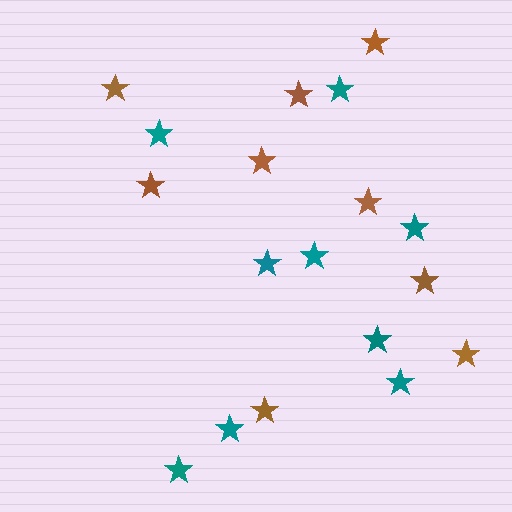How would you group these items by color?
There are 2 groups: one group of teal stars (9) and one group of brown stars (9).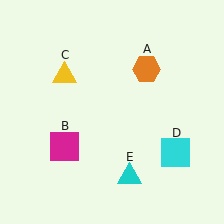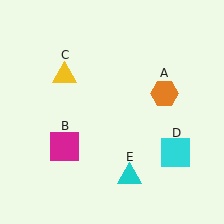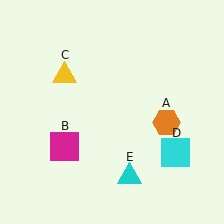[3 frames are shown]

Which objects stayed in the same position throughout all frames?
Magenta square (object B) and yellow triangle (object C) and cyan square (object D) and cyan triangle (object E) remained stationary.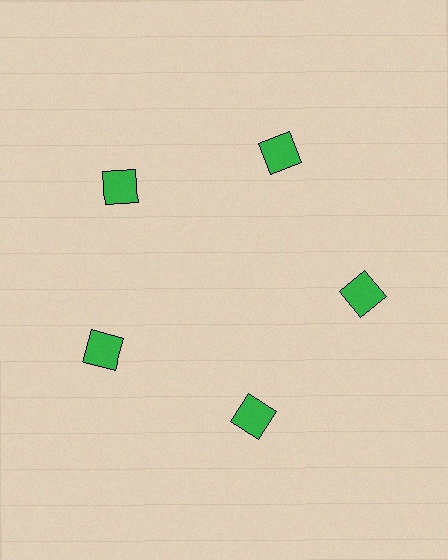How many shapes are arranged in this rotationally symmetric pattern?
There are 5 shapes, arranged in 5 groups of 1.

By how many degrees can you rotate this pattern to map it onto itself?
The pattern maps onto itself every 72 degrees of rotation.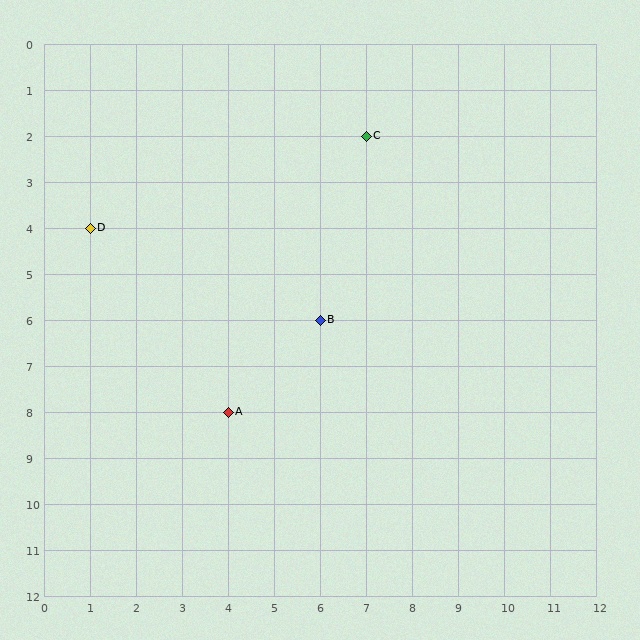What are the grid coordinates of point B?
Point B is at grid coordinates (6, 6).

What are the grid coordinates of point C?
Point C is at grid coordinates (7, 2).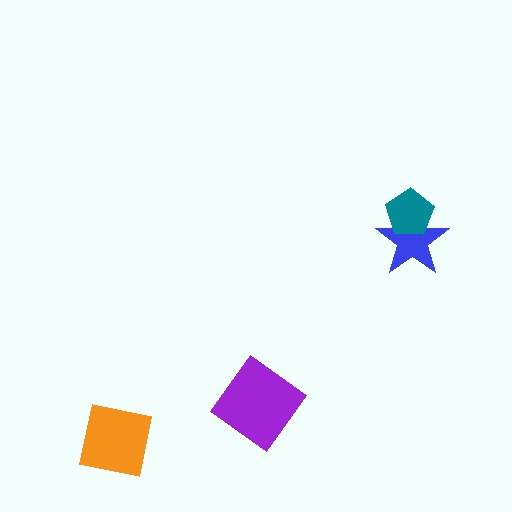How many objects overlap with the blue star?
1 object overlaps with the blue star.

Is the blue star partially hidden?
Yes, it is partially covered by another shape.